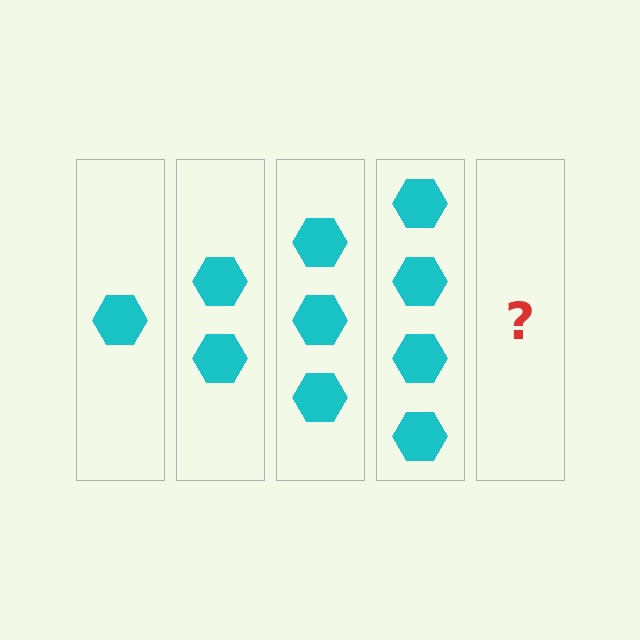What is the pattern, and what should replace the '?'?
The pattern is that each step adds one more hexagon. The '?' should be 5 hexagons.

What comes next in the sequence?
The next element should be 5 hexagons.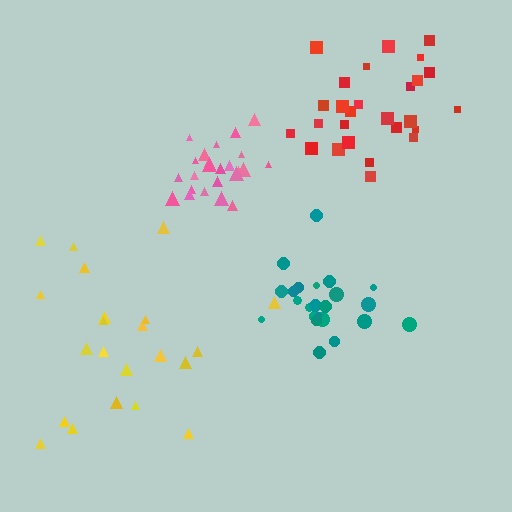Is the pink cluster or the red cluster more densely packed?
Pink.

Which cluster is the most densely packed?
Pink.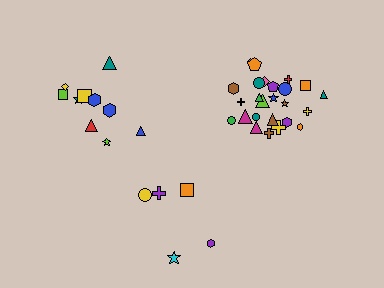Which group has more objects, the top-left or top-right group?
The top-right group.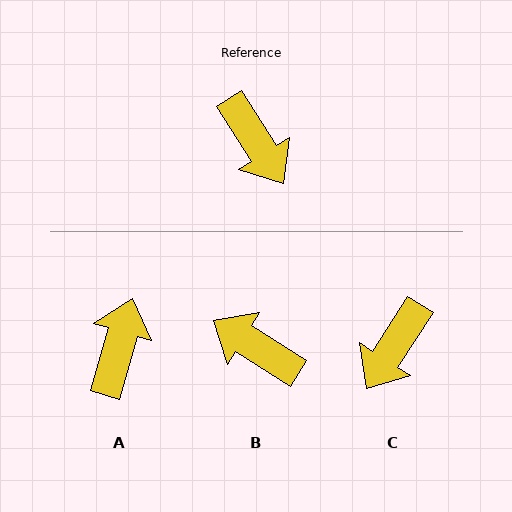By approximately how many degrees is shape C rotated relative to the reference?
Approximately 65 degrees clockwise.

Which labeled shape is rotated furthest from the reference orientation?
B, about 154 degrees away.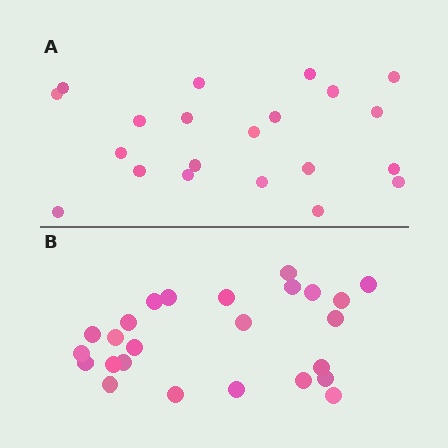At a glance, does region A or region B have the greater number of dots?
Region B (the bottom region) has more dots.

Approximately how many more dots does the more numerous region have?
Region B has about 4 more dots than region A.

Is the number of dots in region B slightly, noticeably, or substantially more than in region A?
Region B has only slightly more — the two regions are fairly close. The ratio is roughly 1.2 to 1.